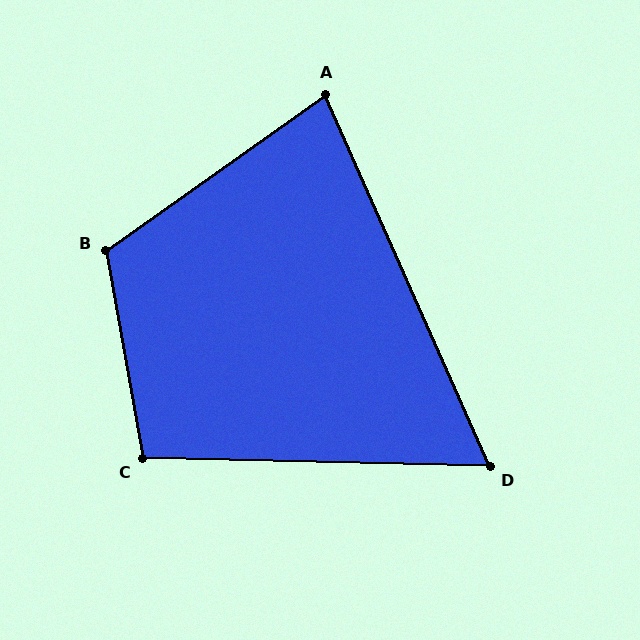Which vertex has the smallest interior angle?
D, at approximately 65 degrees.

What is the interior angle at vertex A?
Approximately 79 degrees (acute).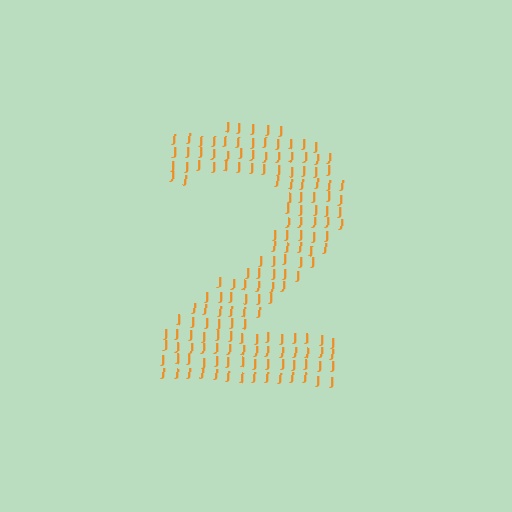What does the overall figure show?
The overall figure shows the digit 2.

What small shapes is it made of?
It is made of small letter J's.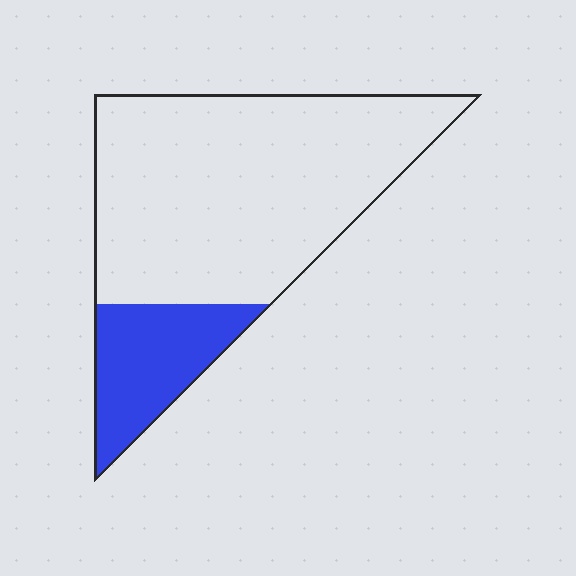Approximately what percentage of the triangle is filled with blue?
Approximately 20%.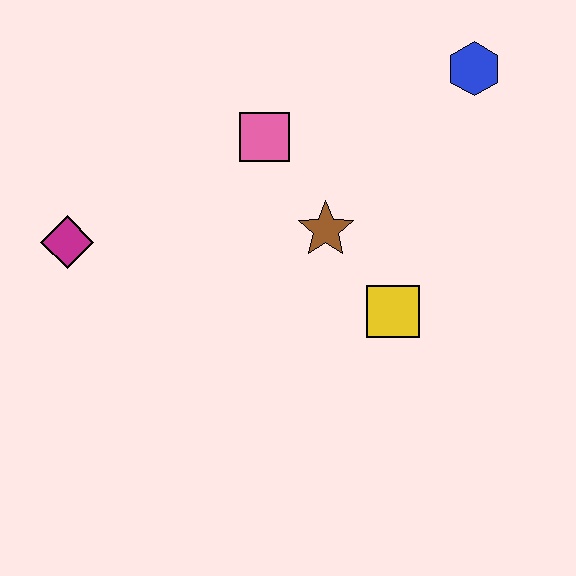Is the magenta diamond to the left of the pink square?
Yes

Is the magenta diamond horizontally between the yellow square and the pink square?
No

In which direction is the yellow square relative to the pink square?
The yellow square is below the pink square.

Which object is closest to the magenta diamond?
The pink square is closest to the magenta diamond.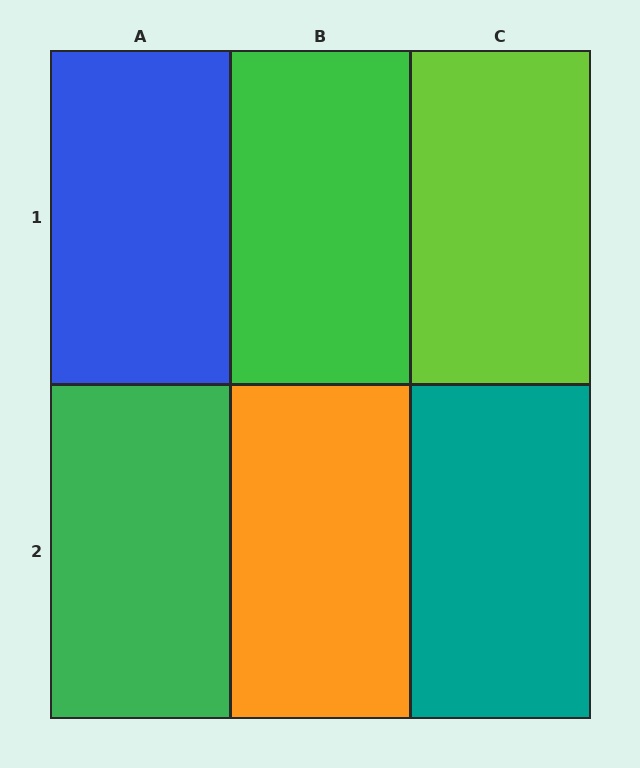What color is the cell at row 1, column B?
Green.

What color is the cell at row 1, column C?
Lime.